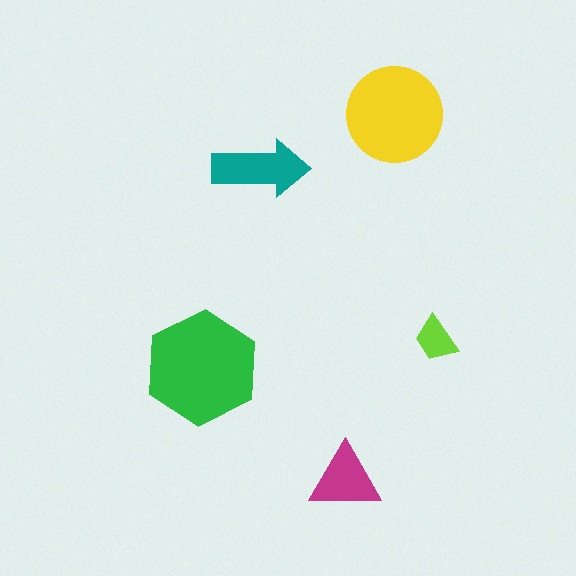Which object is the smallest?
The lime trapezoid.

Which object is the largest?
The green hexagon.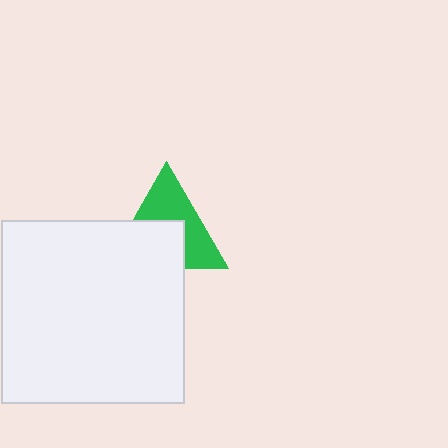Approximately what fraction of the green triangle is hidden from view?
Roughly 49% of the green triangle is hidden behind the white square.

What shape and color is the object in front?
The object in front is a white square.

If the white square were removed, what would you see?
You would see the complete green triangle.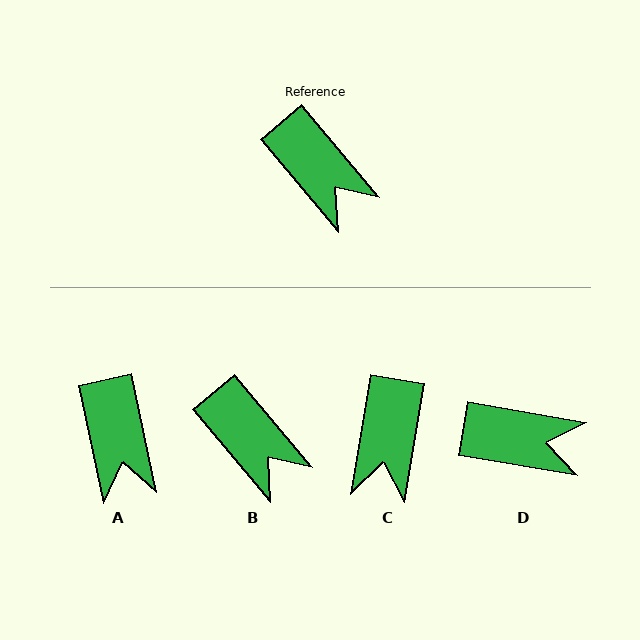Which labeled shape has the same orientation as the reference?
B.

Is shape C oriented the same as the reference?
No, it is off by about 49 degrees.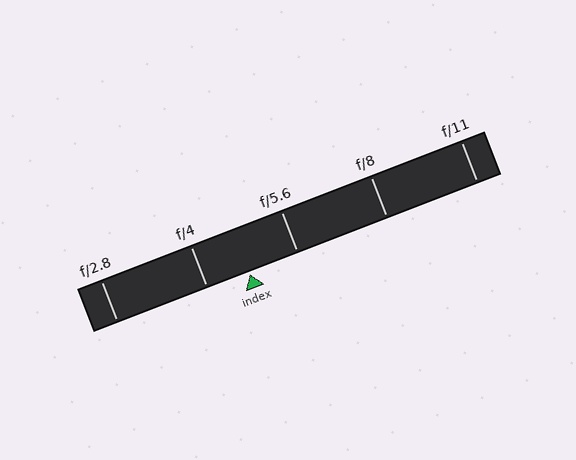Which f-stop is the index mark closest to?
The index mark is closest to f/4.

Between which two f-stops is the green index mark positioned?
The index mark is between f/4 and f/5.6.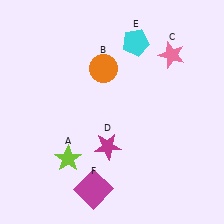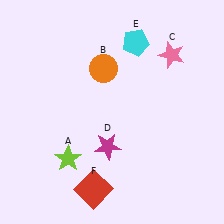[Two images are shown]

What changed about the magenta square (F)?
In Image 1, F is magenta. In Image 2, it changed to red.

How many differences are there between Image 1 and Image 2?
There is 1 difference between the two images.